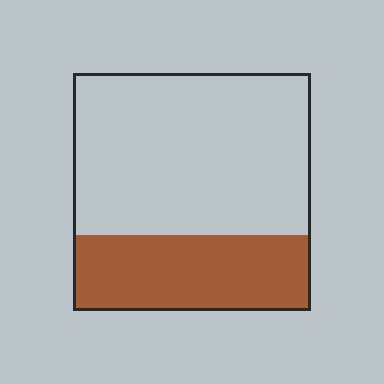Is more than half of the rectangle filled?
No.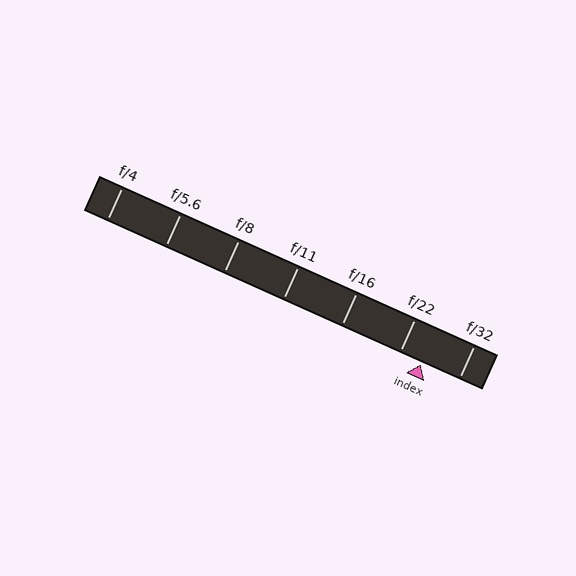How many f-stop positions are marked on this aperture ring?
There are 7 f-stop positions marked.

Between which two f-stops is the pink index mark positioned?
The index mark is between f/22 and f/32.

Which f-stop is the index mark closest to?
The index mark is closest to f/22.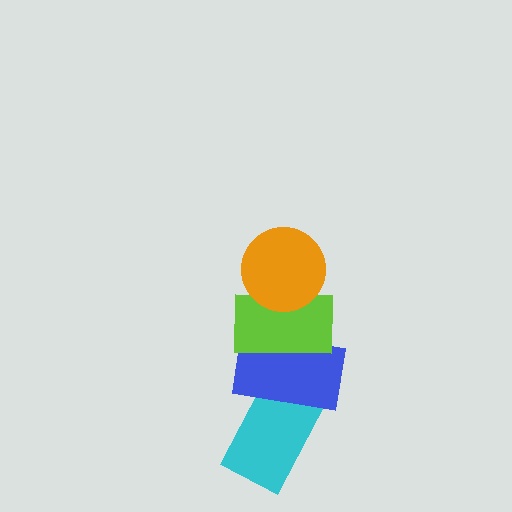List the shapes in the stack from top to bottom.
From top to bottom: the orange circle, the lime rectangle, the blue rectangle, the cyan rectangle.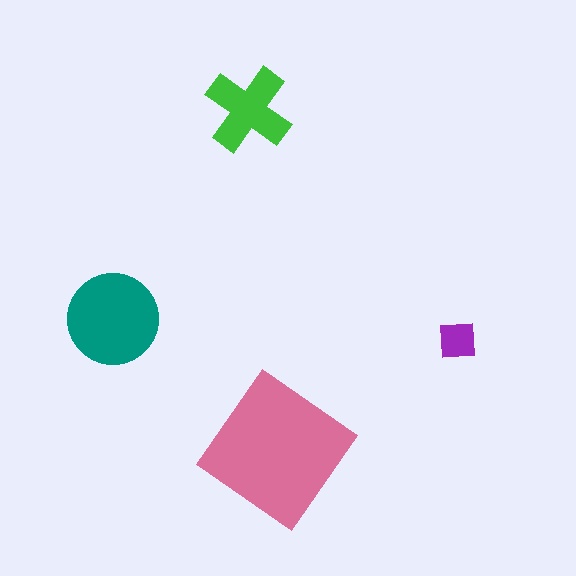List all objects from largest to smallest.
The pink diamond, the teal circle, the green cross, the purple square.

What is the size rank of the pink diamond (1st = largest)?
1st.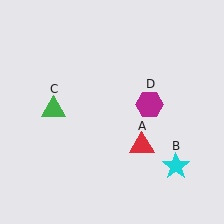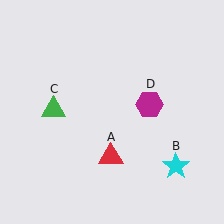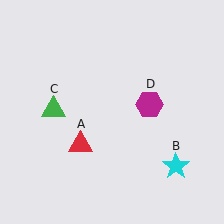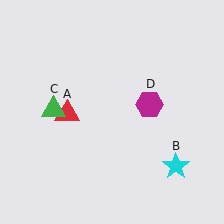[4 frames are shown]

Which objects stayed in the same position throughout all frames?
Cyan star (object B) and green triangle (object C) and magenta hexagon (object D) remained stationary.